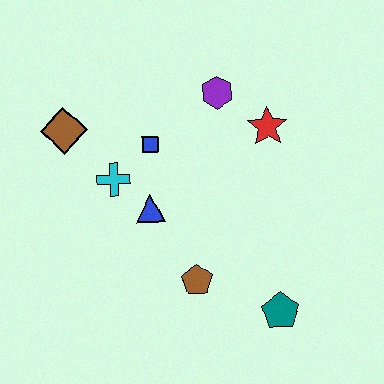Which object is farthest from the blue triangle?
The teal pentagon is farthest from the blue triangle.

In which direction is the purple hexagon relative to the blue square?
The purple hexagon is to the right of the blue square.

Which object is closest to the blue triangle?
The cyan cross is closest to the blue triangle.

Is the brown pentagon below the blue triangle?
Yes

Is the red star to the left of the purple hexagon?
No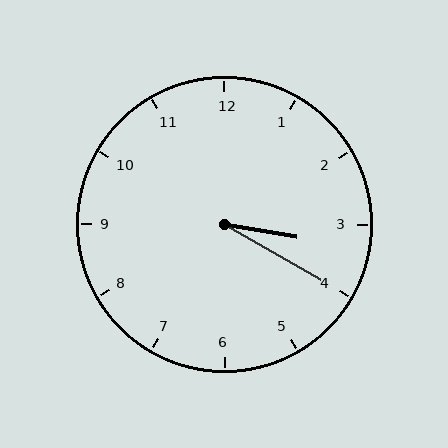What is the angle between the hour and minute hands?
Approximately 20 degrees.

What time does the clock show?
3:20.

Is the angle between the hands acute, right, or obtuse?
It is acute.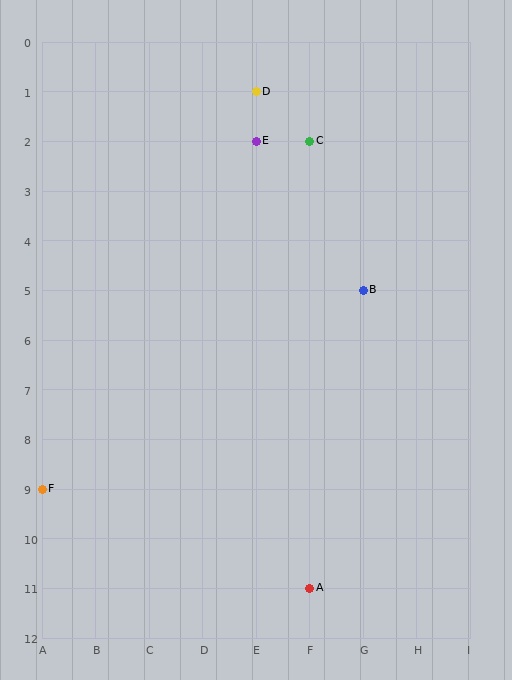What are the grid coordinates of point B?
Point B is at grid coordinates (G, 5).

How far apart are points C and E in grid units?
Points C and E are 1 column apart.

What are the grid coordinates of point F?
Point F is at grid coordinates (A, 9).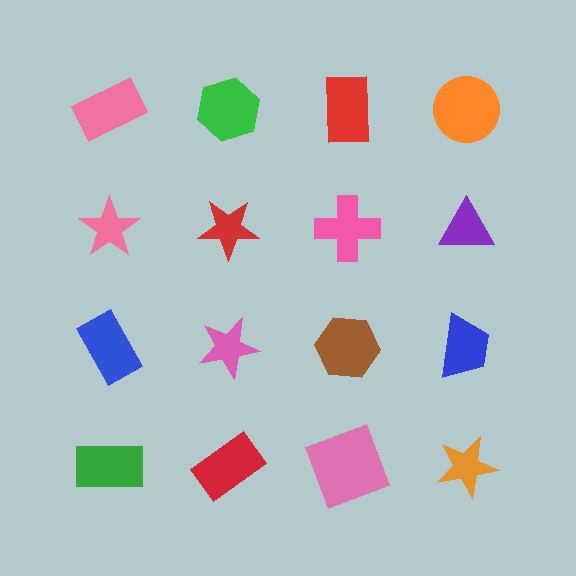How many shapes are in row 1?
4 shapes.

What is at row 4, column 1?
A green rectangle.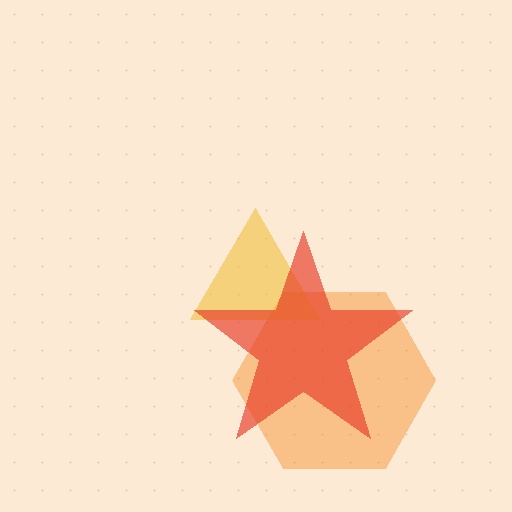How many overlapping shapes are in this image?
There are 3 overlapping shapes in the image.